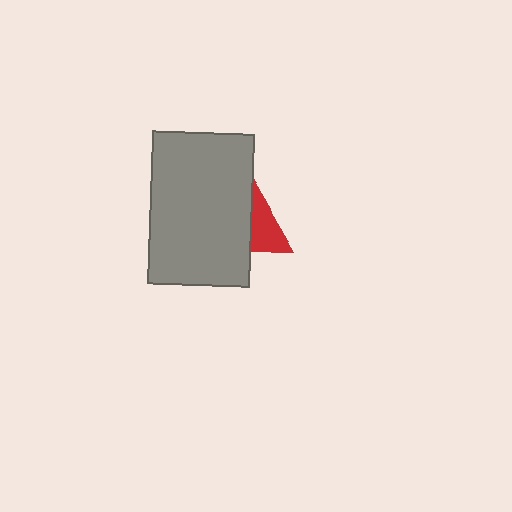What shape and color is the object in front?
The object in front is a gray rectangle.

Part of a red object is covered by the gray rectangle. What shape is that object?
It is a triangle.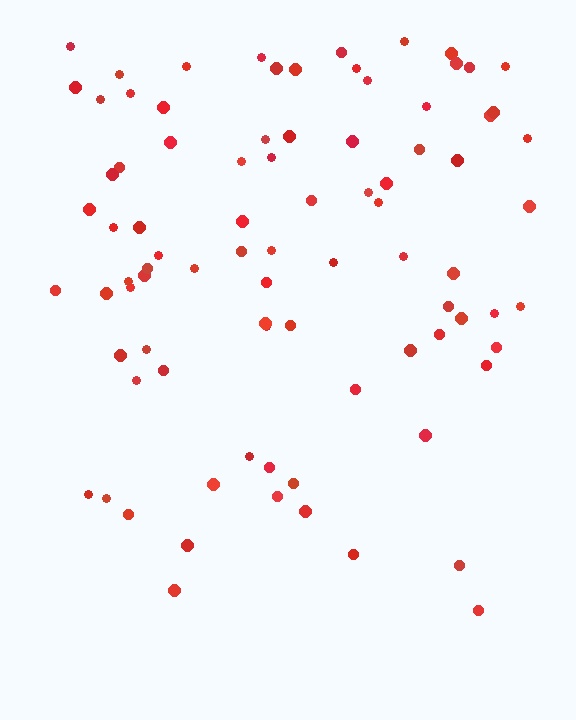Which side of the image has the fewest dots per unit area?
The bottom.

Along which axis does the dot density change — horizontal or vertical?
Vertical.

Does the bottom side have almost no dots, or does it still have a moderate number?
Still a moderate number, just noticeably fewer than the top.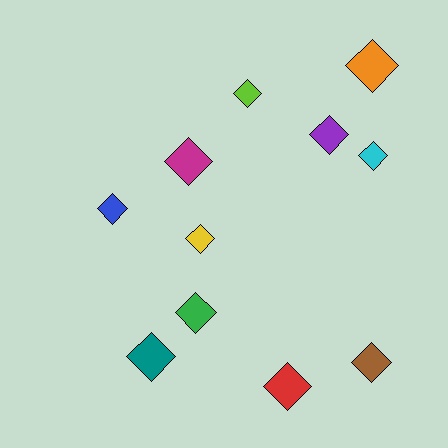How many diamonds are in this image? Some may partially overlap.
There are 11 diamonds.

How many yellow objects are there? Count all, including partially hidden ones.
There is 1 yellow object.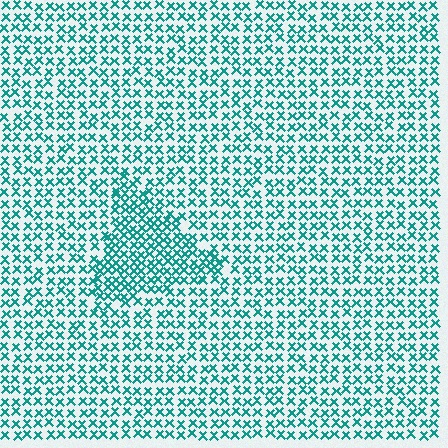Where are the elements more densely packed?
The elements are more densely packed inside the triangle boundary.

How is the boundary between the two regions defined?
The boundary is defined by a change in element density (approximately 1.6x ratio). All elements are the same color, size, and shape.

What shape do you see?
I see a triangle.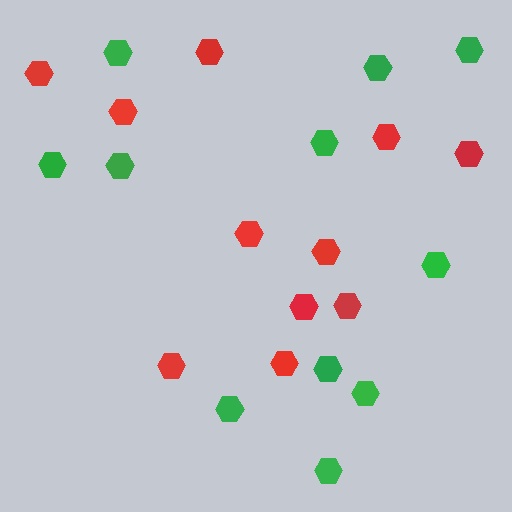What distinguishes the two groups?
There are 2 groups: one group of red hexagons (11) and one group of green hexagons (11).